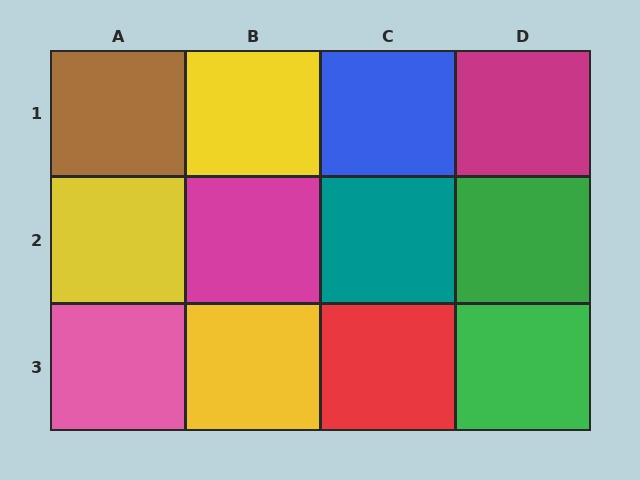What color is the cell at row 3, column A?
Pink.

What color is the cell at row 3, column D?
Green.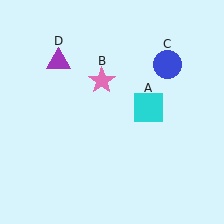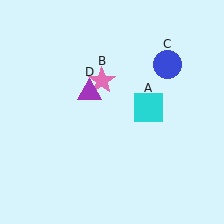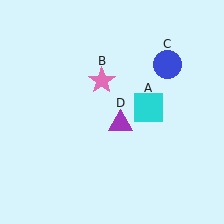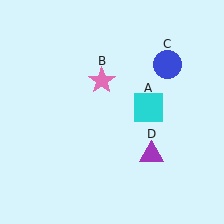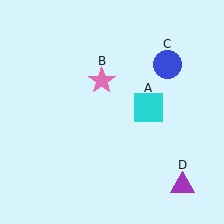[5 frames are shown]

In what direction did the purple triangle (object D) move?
The purple triangle (object D) moved down and to the right.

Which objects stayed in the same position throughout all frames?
Cyan square (object A) and pink star (object B) and blue circle (object C) remained stationary.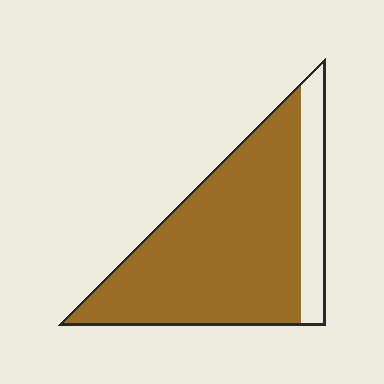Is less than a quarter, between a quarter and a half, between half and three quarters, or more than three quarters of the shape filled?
More than three quarters.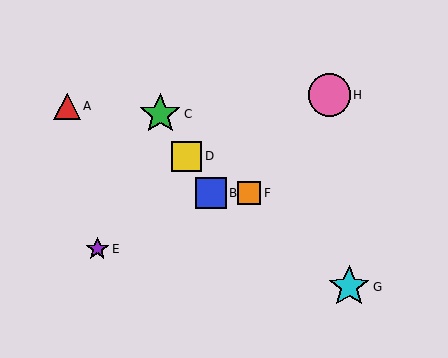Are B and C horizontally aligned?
No, B is at y≈193 and C is at y≈114.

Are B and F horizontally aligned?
Yes, both are at y≈193.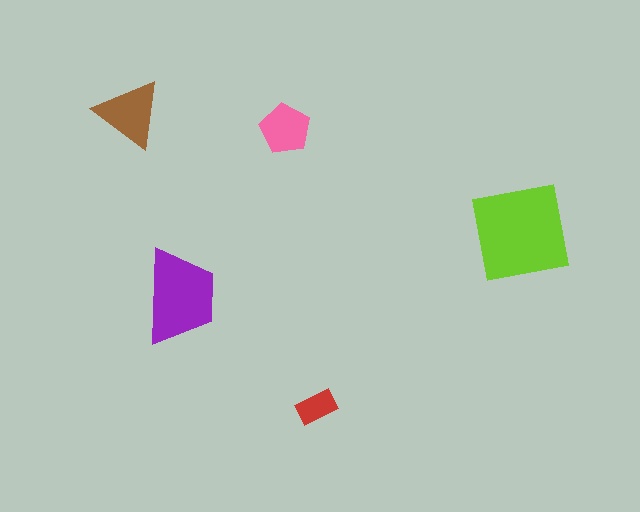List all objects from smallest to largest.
The red rectangle, the pink pentagon, the brown triangle, the purple trapezoid, the lime square.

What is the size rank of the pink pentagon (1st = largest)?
4th.